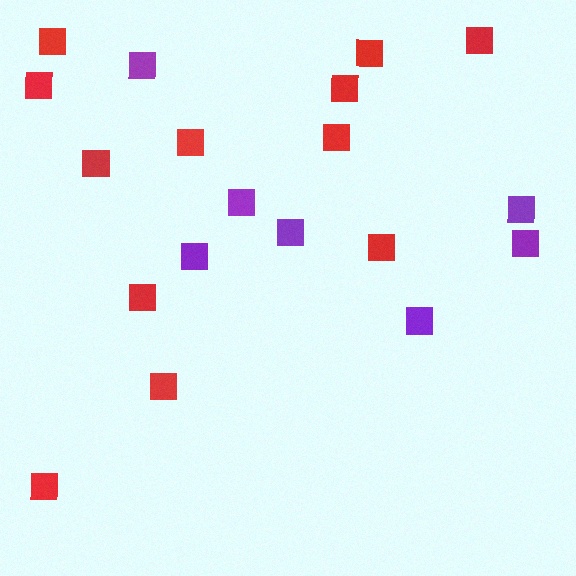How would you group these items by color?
There are 2 groups: one group of red squares (12) and one group of purple squares (7).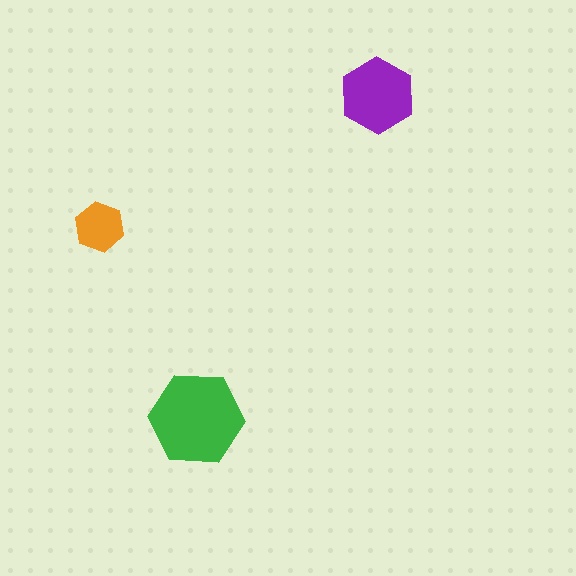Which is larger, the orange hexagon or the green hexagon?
The green one.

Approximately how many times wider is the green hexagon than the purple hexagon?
About 1.5 times wider.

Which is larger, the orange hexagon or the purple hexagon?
The purple one.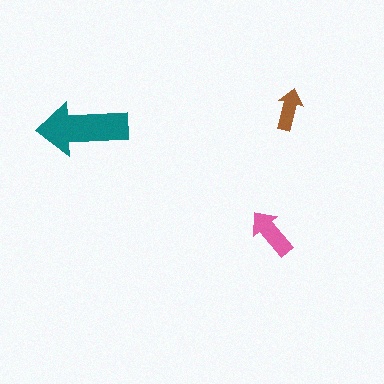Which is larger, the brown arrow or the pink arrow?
The pink one.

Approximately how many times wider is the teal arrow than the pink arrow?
About 2 times wider.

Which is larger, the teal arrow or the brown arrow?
The teal one.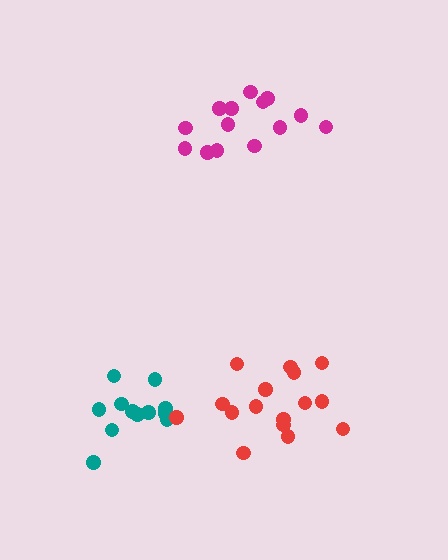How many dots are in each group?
Group 1: 12 dots, Group 2: 14 dots, Group 3: 16 dots (42 total).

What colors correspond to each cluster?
The clusters are colored: teal, magenta, red.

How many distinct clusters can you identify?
There are 3 distinct clusters.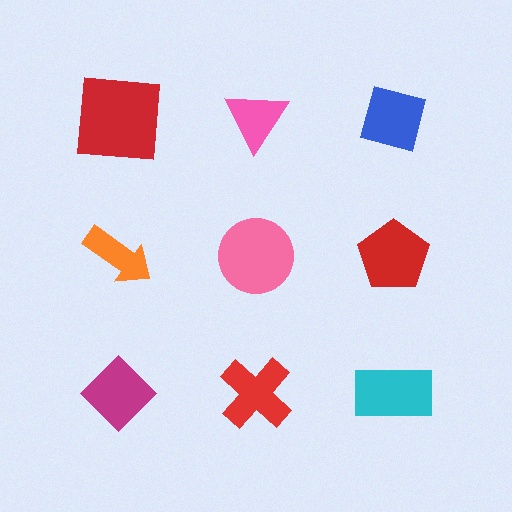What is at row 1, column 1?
A red square.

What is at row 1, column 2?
A pink triangle.